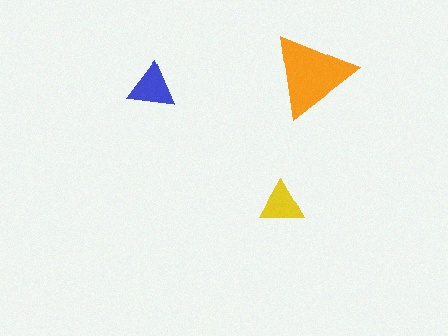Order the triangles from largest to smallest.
the orange one, the blue one, the yellow one.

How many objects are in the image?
There are 3 objects in the image.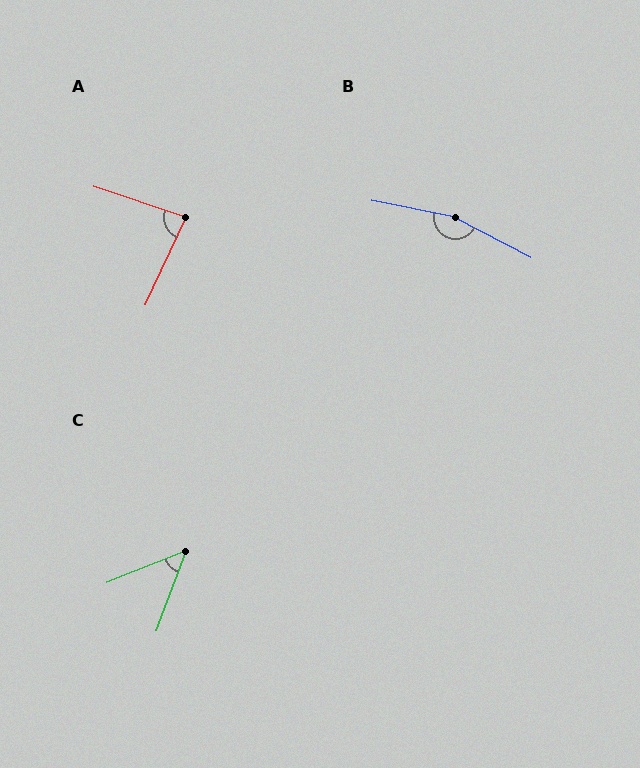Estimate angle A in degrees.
Approximately 84 degrees.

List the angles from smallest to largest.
C (48°), A (84°), B (163°).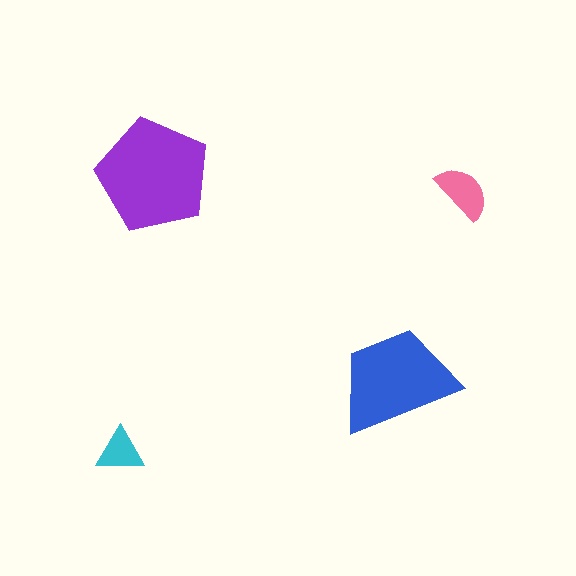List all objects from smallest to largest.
The cyan triangle, the pink semicircle, the blue trapezoid, the purple pentagon.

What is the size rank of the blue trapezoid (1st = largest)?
2nd.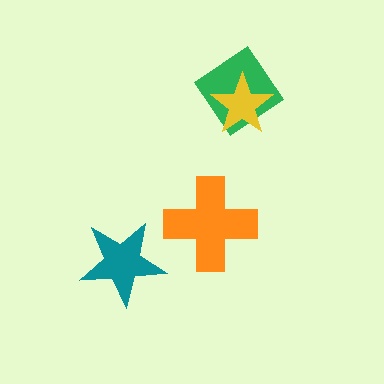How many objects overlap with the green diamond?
1 object overlaps with the green diamond.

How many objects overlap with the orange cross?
0 objects overlap with the orange cross.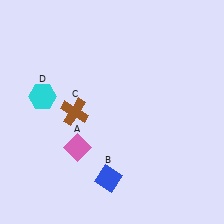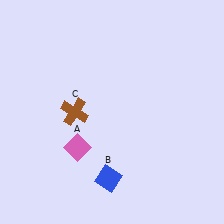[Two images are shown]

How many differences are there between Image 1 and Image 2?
There is 1 difference between the two images.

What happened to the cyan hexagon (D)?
The cyan hexagon (D) was removed in Image 2. It was in the top-left area of Image 1.